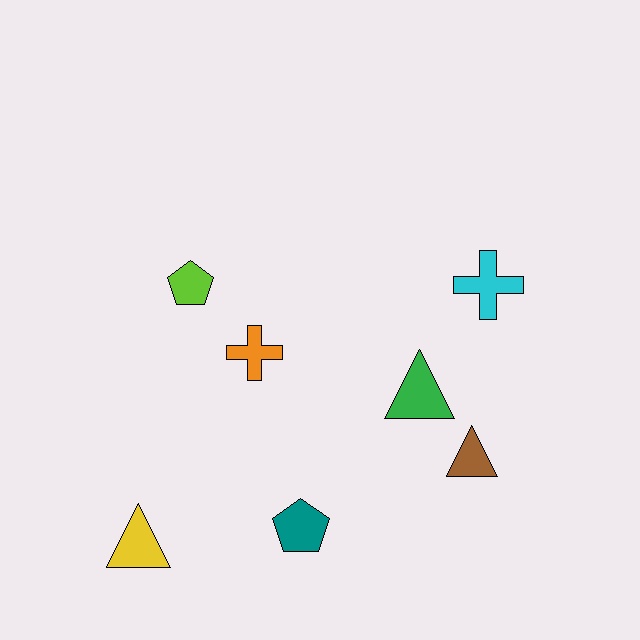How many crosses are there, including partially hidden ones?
There are 2 crosses.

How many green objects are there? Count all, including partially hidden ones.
There is 1 green object.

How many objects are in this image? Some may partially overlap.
There are 7 objects.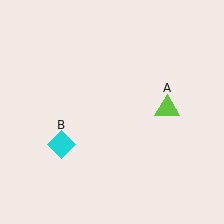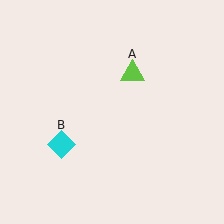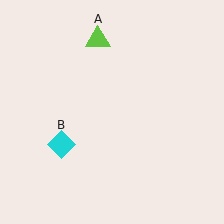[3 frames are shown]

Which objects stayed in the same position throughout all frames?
Cyan diamond (object B) remained stationary.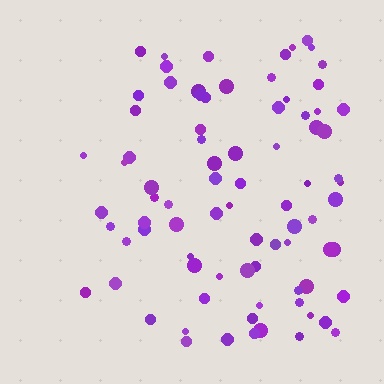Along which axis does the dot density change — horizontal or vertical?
Horizontal.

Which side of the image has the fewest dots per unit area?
The left.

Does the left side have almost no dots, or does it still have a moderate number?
Still a moderate number, just noticeably fewer than the right.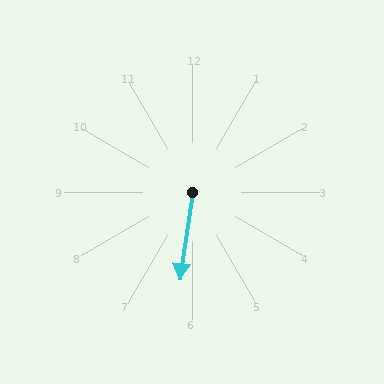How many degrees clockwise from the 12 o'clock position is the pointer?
Approximately 188 degrees.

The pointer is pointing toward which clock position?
Roughly 6 o'clock.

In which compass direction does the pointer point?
South.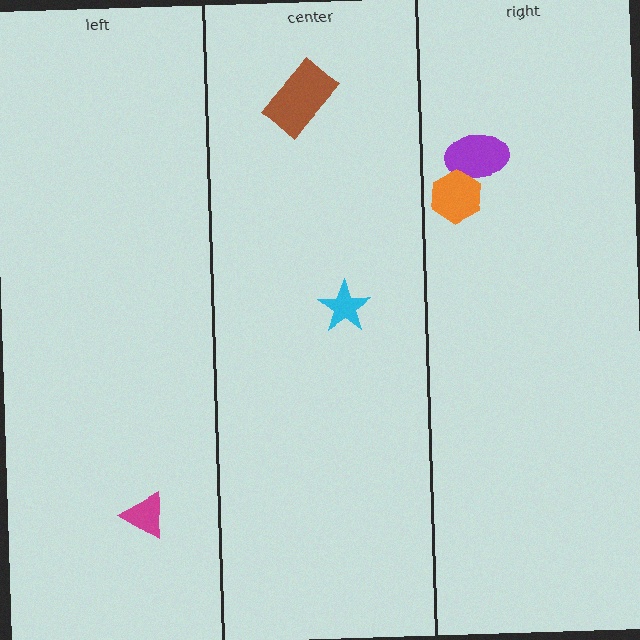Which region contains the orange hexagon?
The right region.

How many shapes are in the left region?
1.